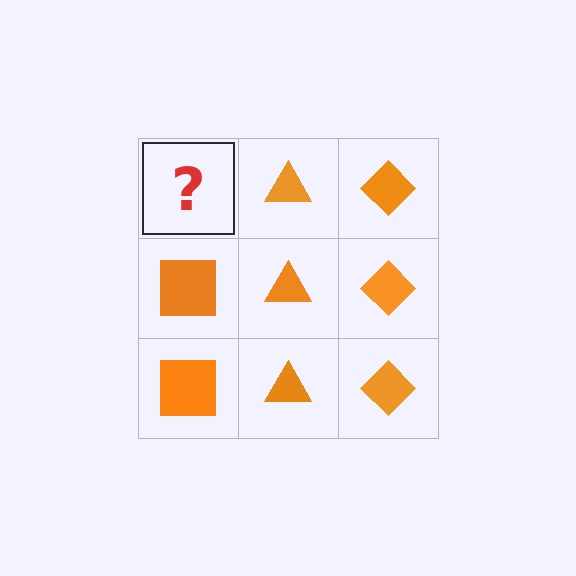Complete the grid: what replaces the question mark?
The question mark should be replaced with an orange square.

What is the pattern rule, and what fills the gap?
The rule is that each column has a consistent shape. The gap should be filled with an orange square.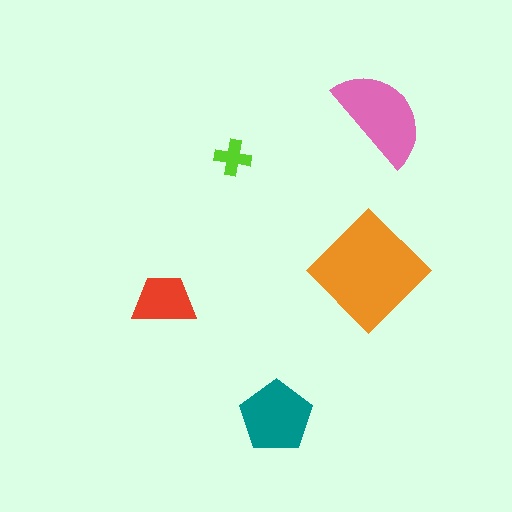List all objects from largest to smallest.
The orange diamond, the pink semicircle, the teal pentagon, the red trapezoid, the lime cross.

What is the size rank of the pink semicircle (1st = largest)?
2nd.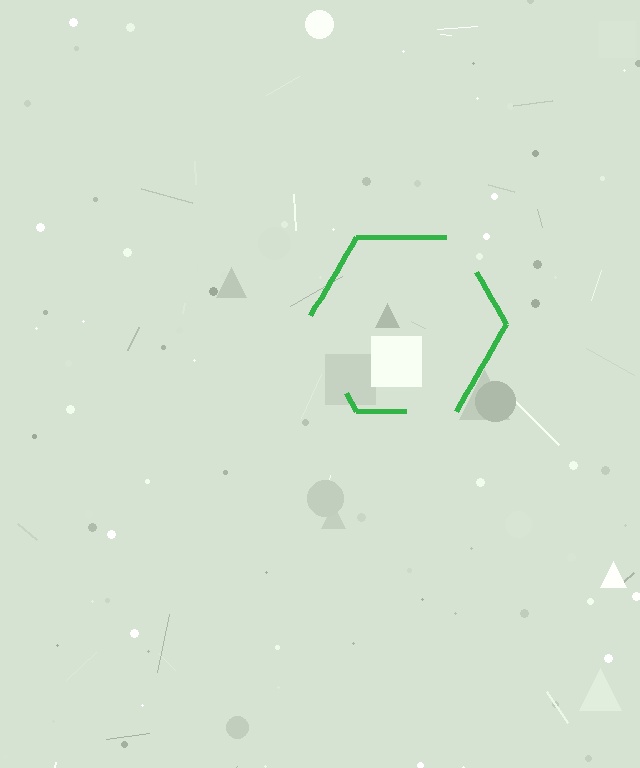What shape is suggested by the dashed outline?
The dashed outline suggests a hexagon.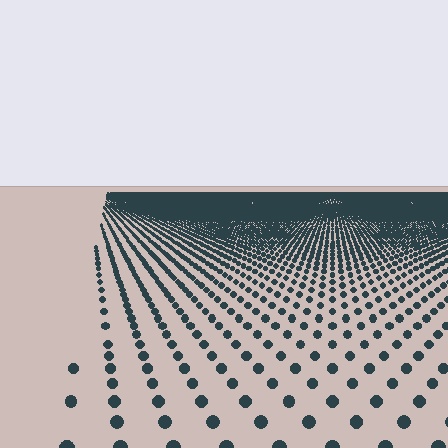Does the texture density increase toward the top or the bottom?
Density increases toward the top.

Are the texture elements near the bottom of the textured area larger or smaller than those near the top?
Larger. Near the bottom, elements are closer to the viewer and appear at a bigger on-screen size.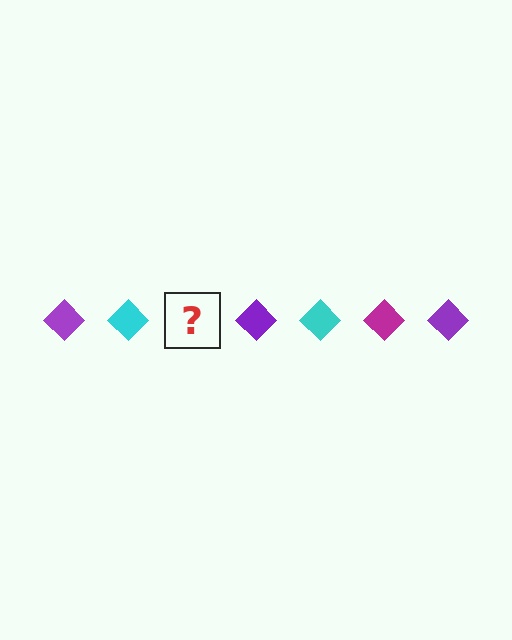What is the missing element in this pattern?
The missing element is a magenta diamond.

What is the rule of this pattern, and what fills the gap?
The rule is that the pattern cycles through purple, cyan, magenta diamonds. The gap should be filled with a magenta diamond.